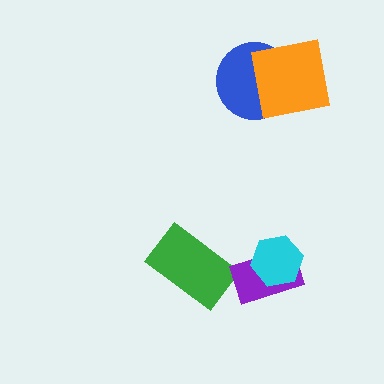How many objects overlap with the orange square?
1 object overlaps with the orange square.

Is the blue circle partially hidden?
Yes, it is partially covered by another shape.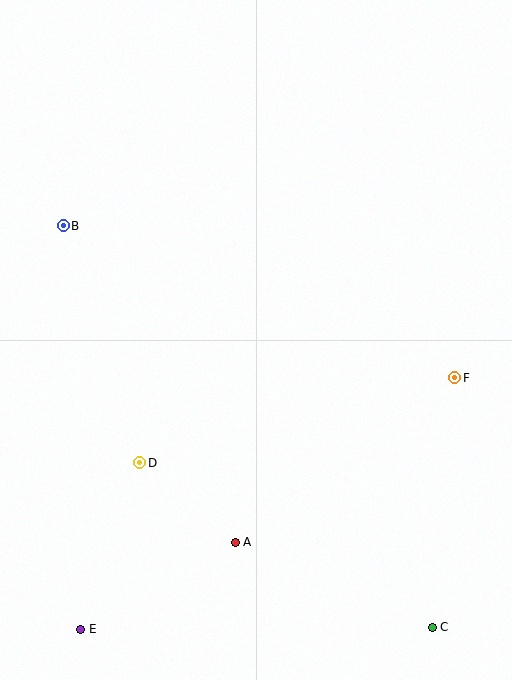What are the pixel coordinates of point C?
Point C is at (432, 627).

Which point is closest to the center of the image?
Point D at (140, 463) is closest to the center.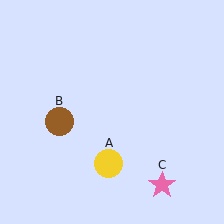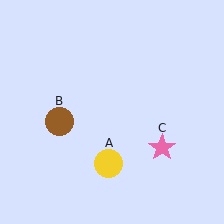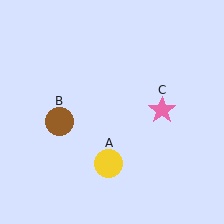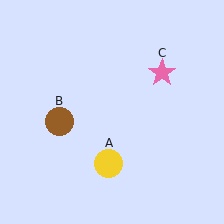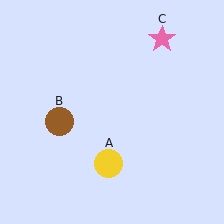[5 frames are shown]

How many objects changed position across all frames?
1 object changed position: pink star (object C).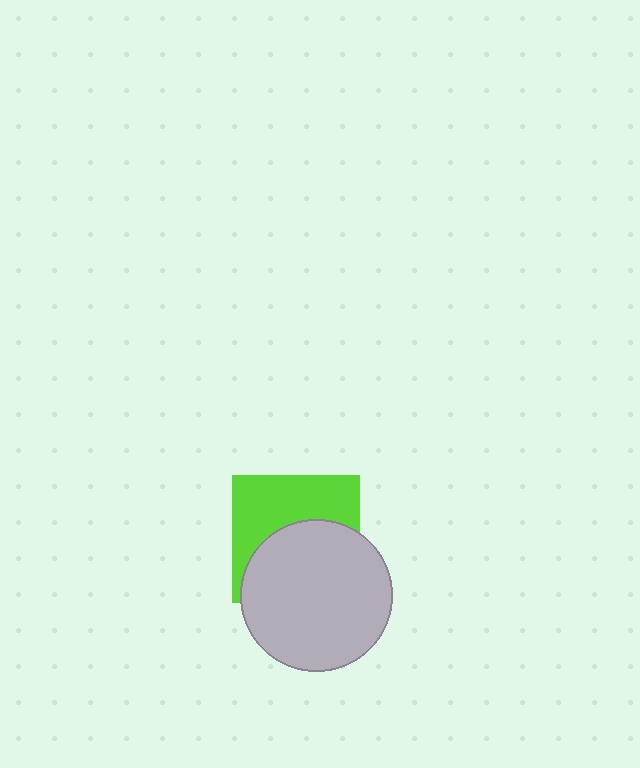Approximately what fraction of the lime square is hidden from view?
Roughly 53% of the lime square is hidden behind the light gray circle.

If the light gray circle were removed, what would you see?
You would see the complete lime square.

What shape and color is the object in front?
The object in front is a light gray circle.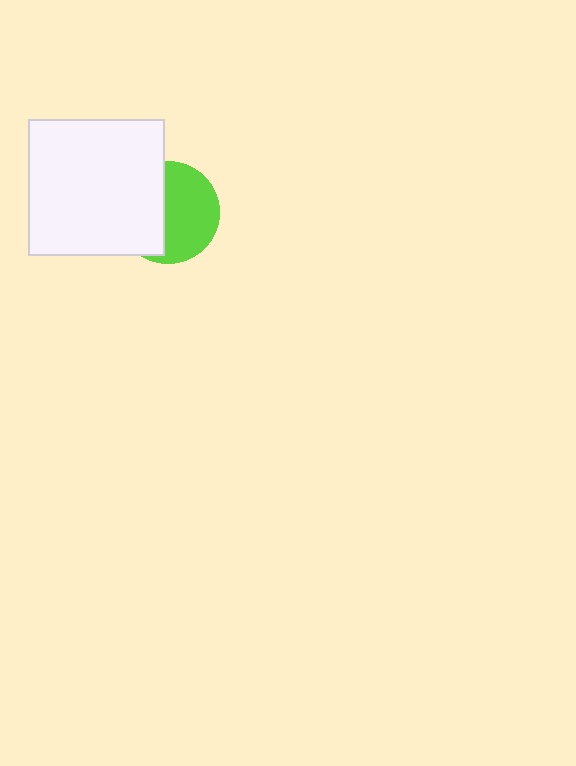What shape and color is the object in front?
The object in front is a white square.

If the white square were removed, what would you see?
You would see the complete lime circle.